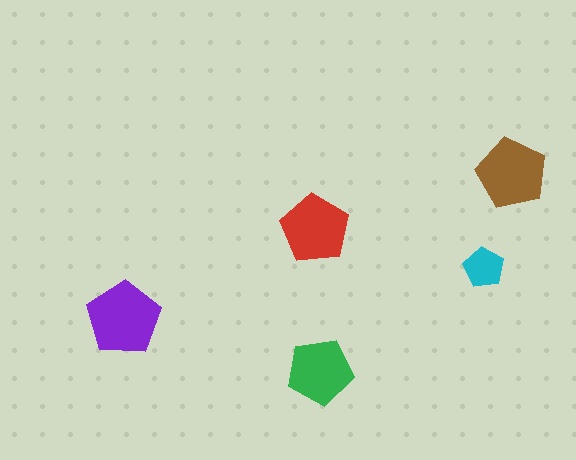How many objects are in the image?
There are 5 objects in the image.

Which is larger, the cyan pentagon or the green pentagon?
The green one.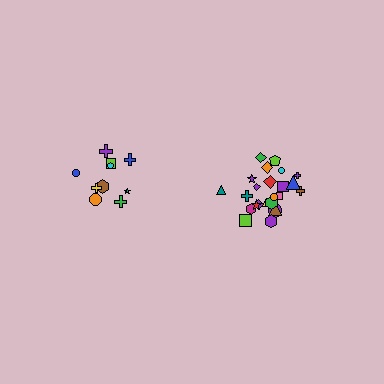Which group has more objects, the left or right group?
The right group.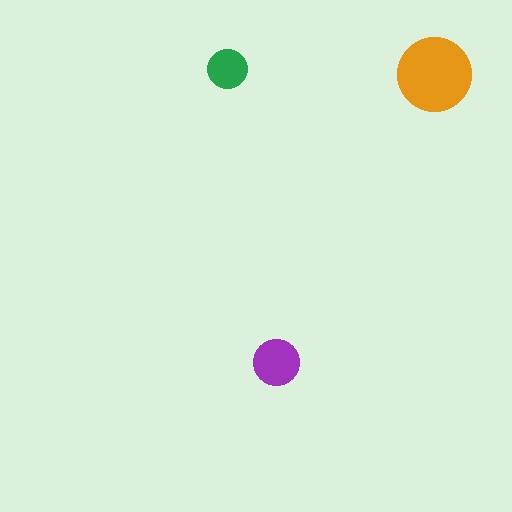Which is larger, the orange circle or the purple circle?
The orange one.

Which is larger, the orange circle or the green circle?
The orange one.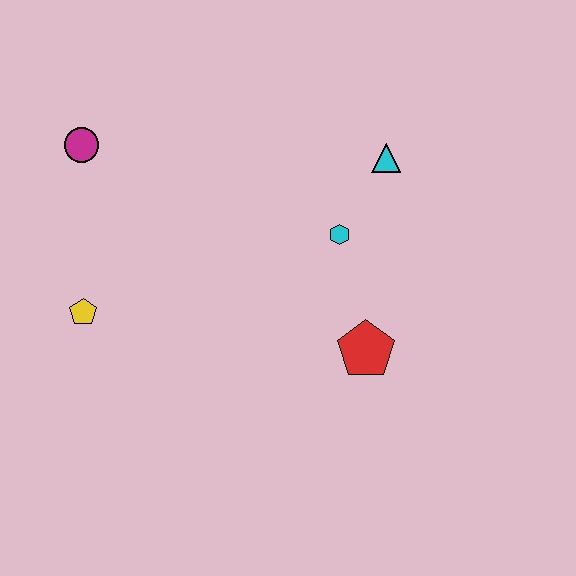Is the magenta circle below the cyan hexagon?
No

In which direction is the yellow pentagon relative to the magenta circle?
The yellow pentagon is below the magenta circle.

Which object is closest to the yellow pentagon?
The magenta circle is closest to the yellow pentagon.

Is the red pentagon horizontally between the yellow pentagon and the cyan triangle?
Yes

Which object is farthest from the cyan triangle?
The yellow pentagon is farthest from the cyan triangle.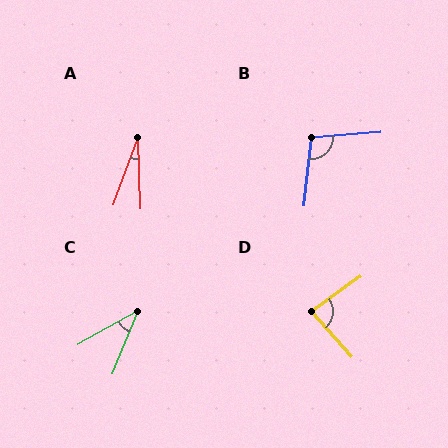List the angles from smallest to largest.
A (22°), C (38°), D (85°), B (101°).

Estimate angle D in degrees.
Approximately 85 degrees.